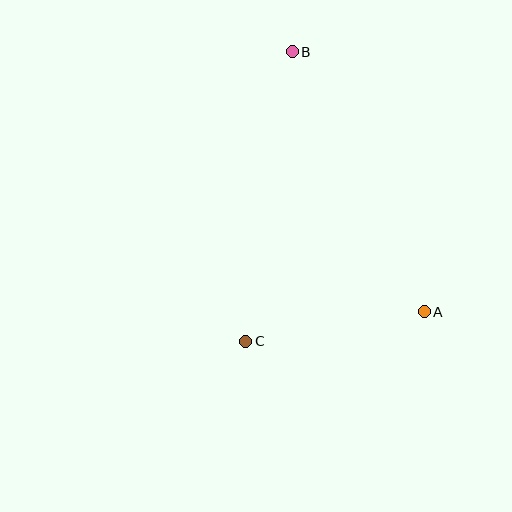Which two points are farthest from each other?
Points B and C are farthest from each other.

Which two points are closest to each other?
Points A and C are closest to each other.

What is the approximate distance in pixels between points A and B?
The distance between A and B is approximately 292 pixels.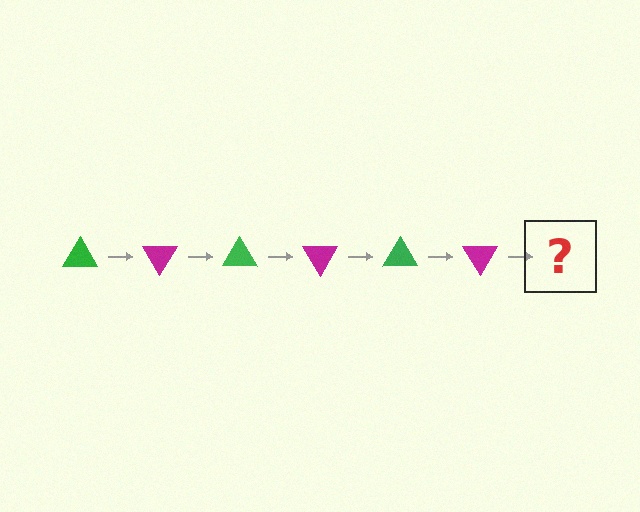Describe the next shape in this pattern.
It should be a green triangle, rotated 360 degrees from the start.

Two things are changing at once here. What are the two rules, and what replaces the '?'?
The two rules are that it rotates 60 degrees each step and the color cycles through green and magenta. The '?' should be a green triangle, rotated 360 degrees from the start.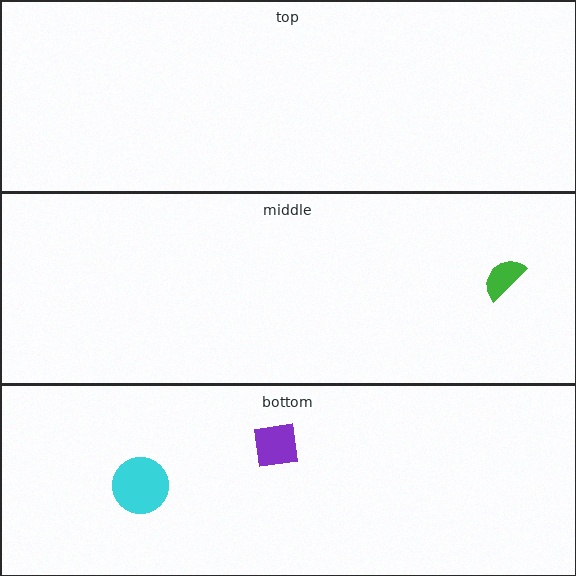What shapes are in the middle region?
The green semicircle.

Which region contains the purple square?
The bottom region.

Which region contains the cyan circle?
The bottom region.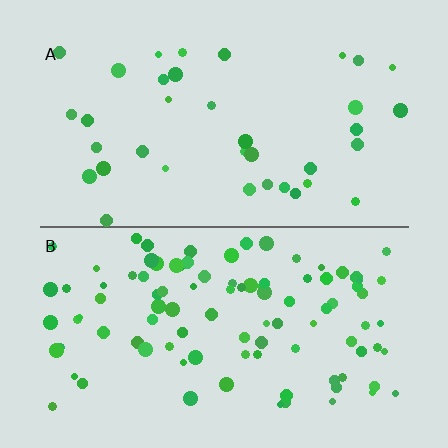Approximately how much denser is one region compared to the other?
Approximately 2.7× — region B over region A.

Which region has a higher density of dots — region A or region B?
B (the bottom).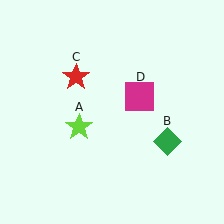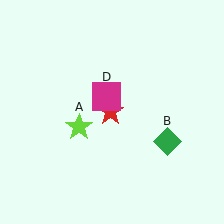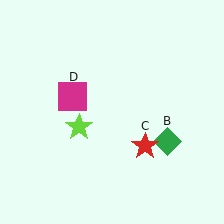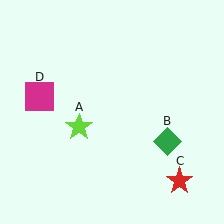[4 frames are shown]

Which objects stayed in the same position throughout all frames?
Lime star (object A) and green diamond (object B) remained stationary.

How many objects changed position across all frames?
2 objects changed position: red star (object C), magenta square (object D).